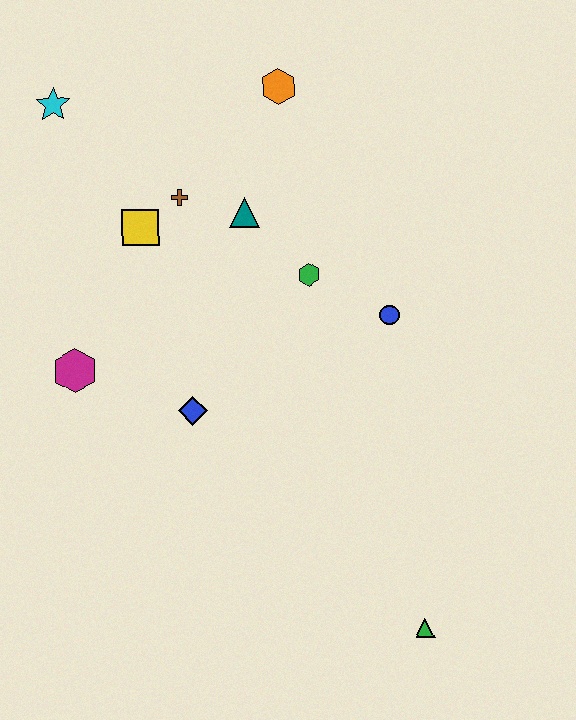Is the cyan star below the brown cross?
No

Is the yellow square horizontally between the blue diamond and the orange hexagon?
No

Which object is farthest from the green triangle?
The cyan star is farthest from the green triangle.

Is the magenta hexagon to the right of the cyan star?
Yes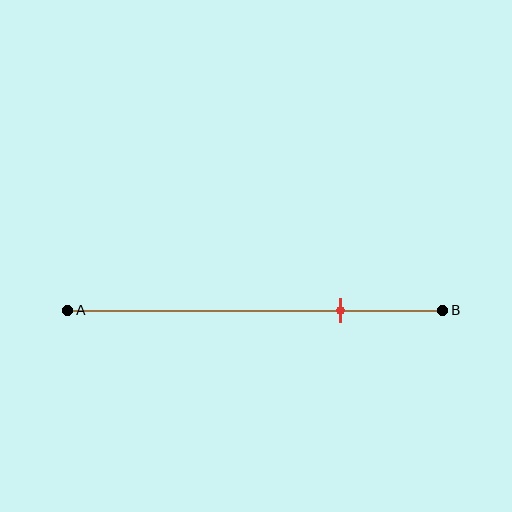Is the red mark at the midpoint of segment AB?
No, the mark is at about 75% from A, not at the 50% midpoint.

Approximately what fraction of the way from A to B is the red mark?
The red mark is approximately 75% of the way from A to B.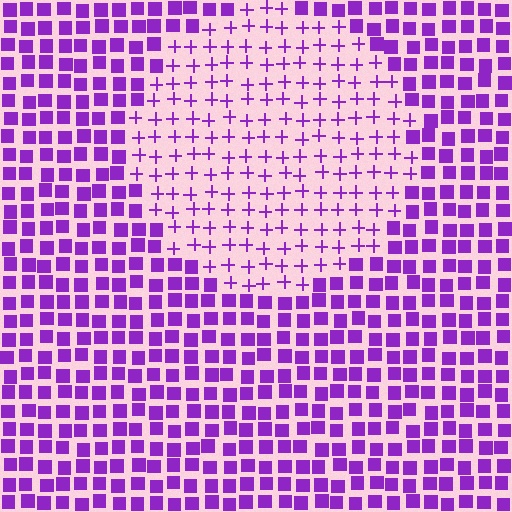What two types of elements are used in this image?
The image uses plus signs inside the circle region and squares outside it.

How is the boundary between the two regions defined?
The boundary is defined by a change in element shape: plus signs inside vs. squares outside. All elements share the same color and spacing.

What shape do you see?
I see a circle.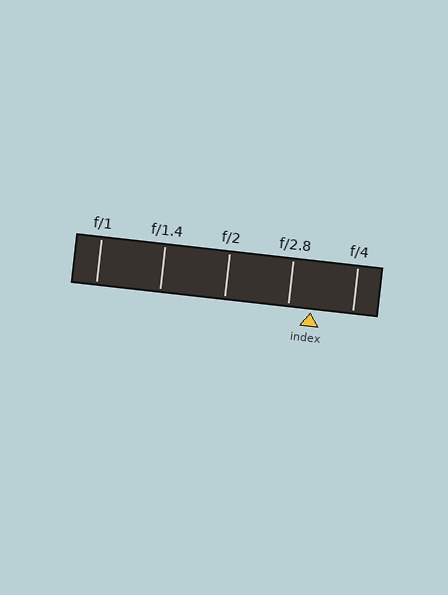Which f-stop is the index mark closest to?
The index mark is closest to f/2.8.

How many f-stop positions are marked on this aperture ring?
There are 5 f-stop positions marked.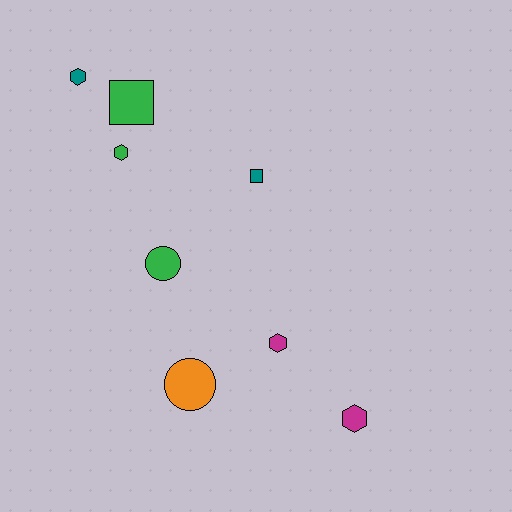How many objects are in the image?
There are 8 objects.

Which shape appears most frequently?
Hexagon, with 4 objects.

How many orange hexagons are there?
There are no orange hexagons.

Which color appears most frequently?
Green, with 3 objects.